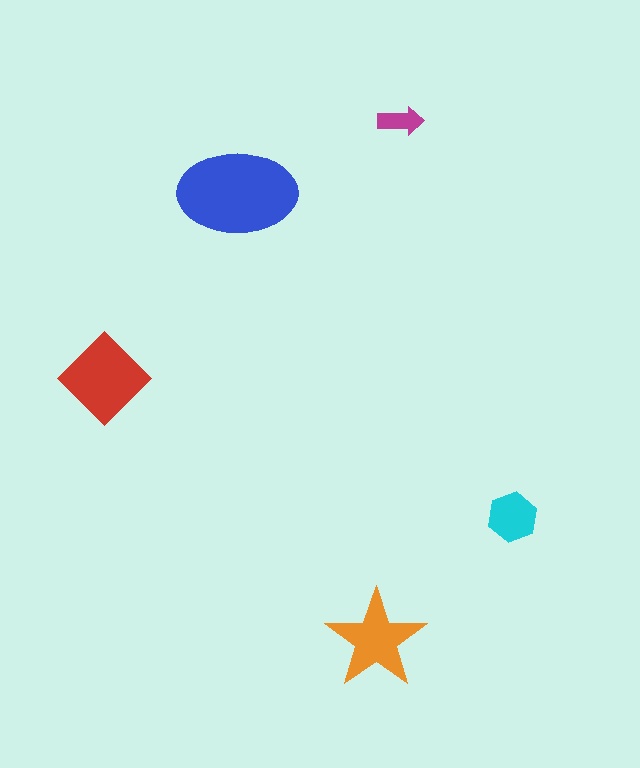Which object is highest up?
The magenta arrow is topmost.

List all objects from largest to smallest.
The blue ellipse, the red diamond, the orange star, the cyan hexagon, the magenta arrow.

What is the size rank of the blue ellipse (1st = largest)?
1st.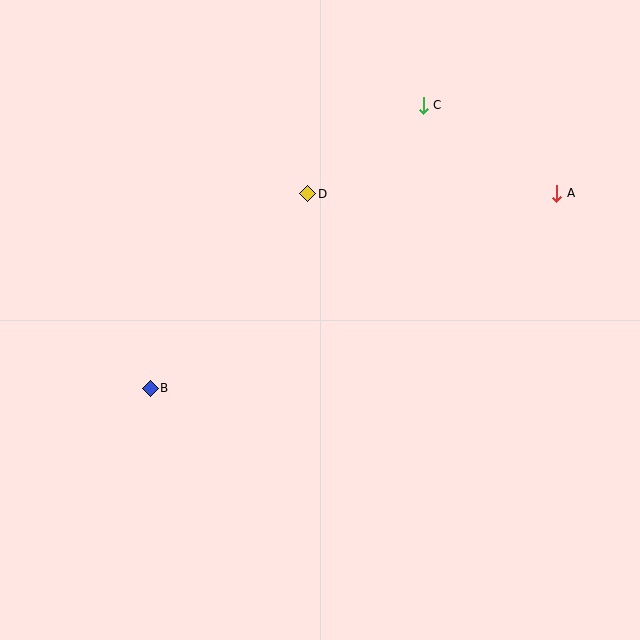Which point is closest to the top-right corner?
Point A is closest to the top-right corner.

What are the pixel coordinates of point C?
Point C is at (423, 105).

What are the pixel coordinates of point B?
Point B is at (150, 388).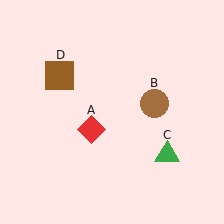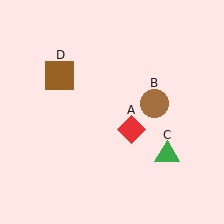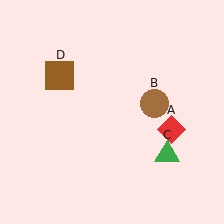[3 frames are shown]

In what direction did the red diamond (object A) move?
The red diamond (object A) moved right.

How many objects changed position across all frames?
1 object changed position: red diamond (object A).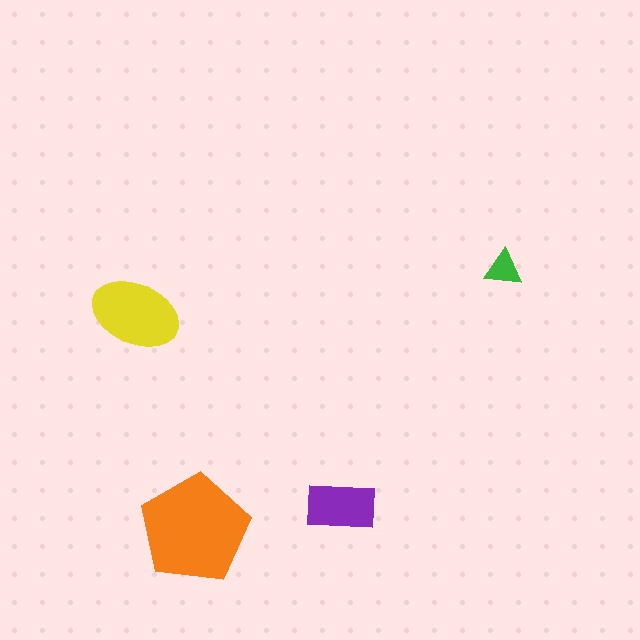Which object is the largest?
The orange pentagon.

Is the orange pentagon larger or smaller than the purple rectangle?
Larger.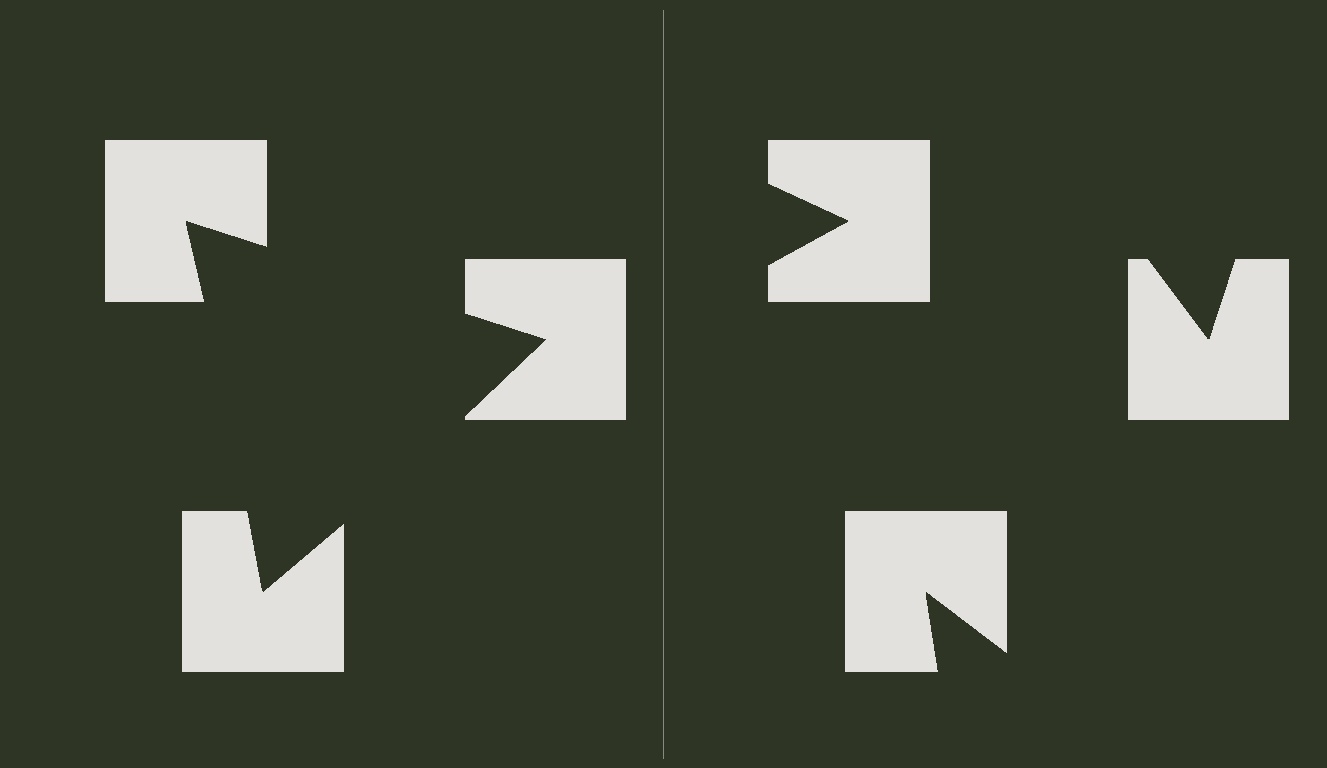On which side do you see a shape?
An illusory triangle appears on the left side. On the right side the wedge cuts are rotated, so no coherent shape forms.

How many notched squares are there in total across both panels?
6 — 3 on each side.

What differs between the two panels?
The notched squares are positioned identically on both sides; only the wedge orientations differ. On the left they align to a triangle; on the right they are misaligned.